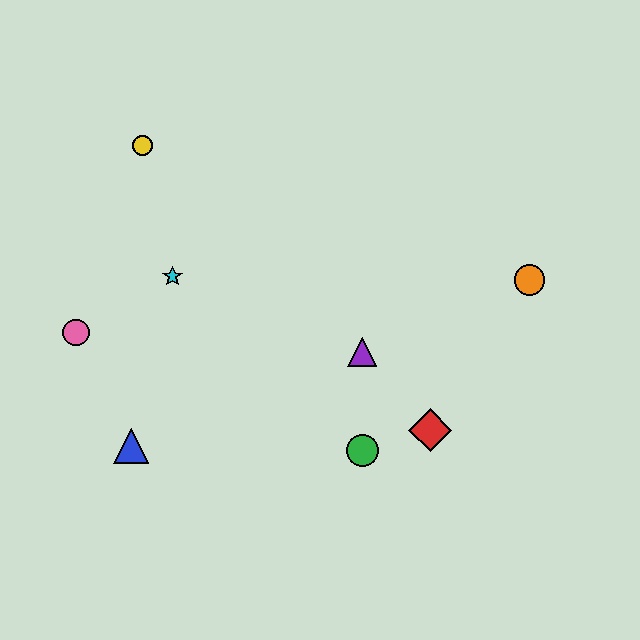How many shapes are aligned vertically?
2 shapes (the green circle, the purple triangle) are aligned vertically.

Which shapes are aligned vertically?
The green circle, the purple triangle are aligned vertically.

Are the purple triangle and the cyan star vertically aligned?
No, the purple triangle is at x≈362 and the cyan star is at x≈172.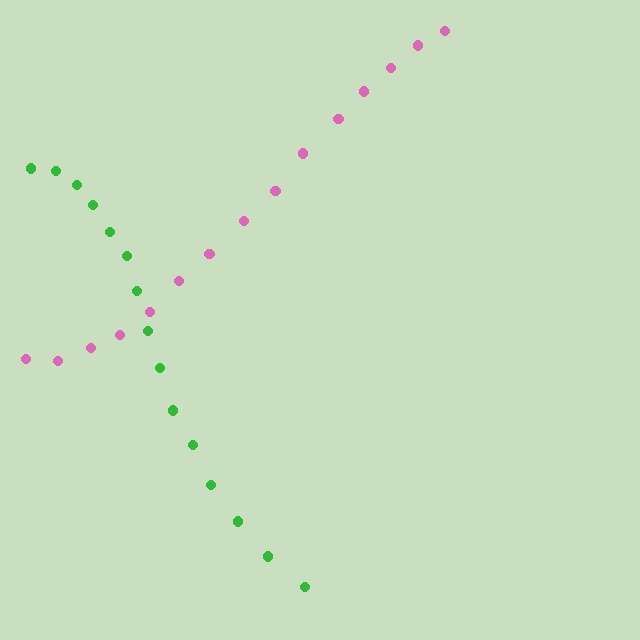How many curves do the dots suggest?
There are 2 distinct paths.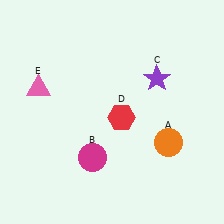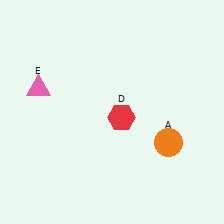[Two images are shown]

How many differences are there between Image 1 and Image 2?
There are 2 differences between the two images.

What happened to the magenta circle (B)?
The magenta circle (B) was removed in Image 2. It was in the bottom-left area of Image 1.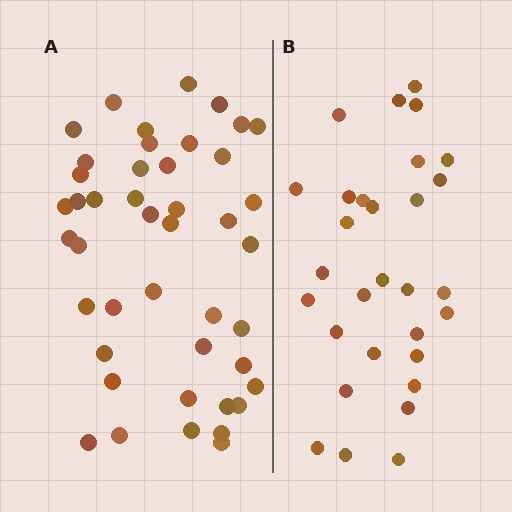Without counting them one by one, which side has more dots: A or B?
Region A (the left region) has more dots.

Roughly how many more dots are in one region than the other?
Region A has approximately 15 more dots than region B.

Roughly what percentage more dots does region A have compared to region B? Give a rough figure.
About 45% more.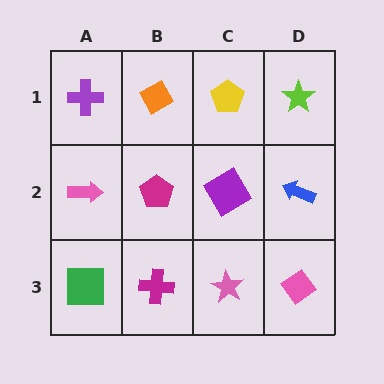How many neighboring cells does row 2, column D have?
3.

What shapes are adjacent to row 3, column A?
A pink arrow (row 2, column A), a magenta cross (row 3, column B).